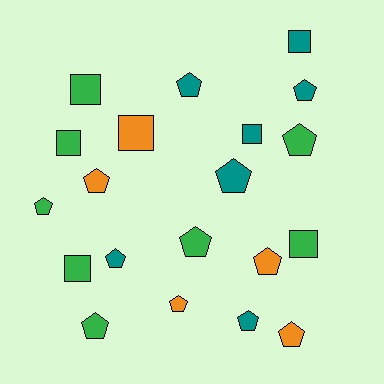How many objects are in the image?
There are 20 objects.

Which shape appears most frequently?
Pentagon, with 13 objects.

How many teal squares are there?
There are 2 teal squares.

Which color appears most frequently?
Green, with 8 objects.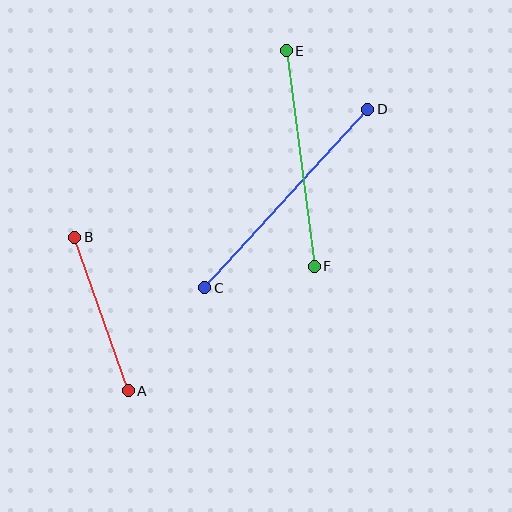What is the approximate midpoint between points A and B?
The midpoint is at approximately (101, 314) pixels.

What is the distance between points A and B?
The distance is approximately 162 pixels.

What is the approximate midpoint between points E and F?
The midpoint is at approximately (300, 159) pixels.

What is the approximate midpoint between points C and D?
The midpoint is at approximately (286, 198) pixels.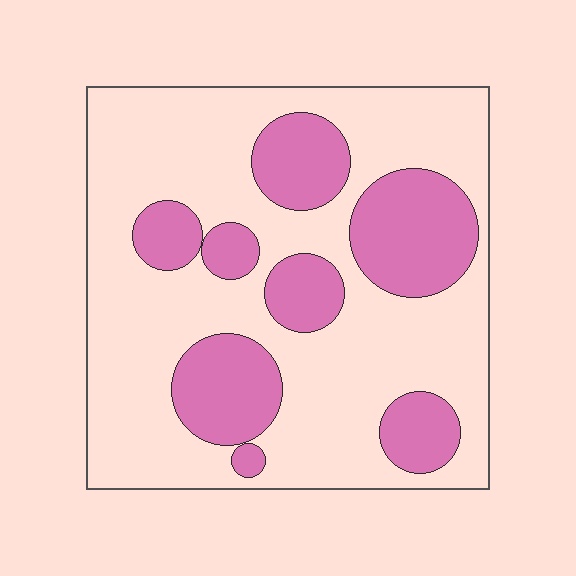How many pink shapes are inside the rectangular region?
8.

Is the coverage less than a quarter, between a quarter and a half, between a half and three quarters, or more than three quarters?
Between a quarter and a half.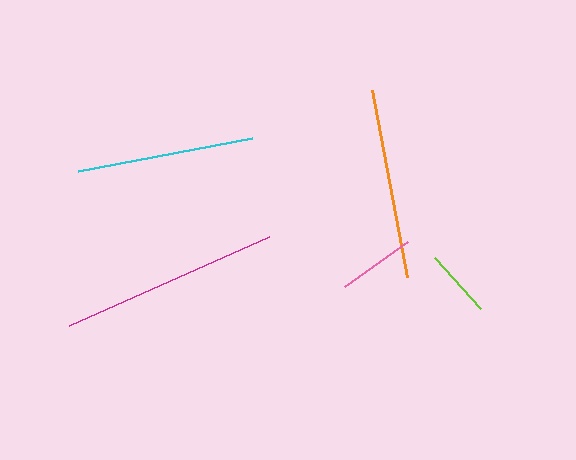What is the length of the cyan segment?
The cyan segment is approximately 178 pixels long.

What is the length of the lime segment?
The lime segment is approximately 68 pixels long.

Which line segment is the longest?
The magenta line is the longest at approximately 219 pixels.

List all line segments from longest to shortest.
From longest to shortest: magenta, orange, cyan, pink, lime.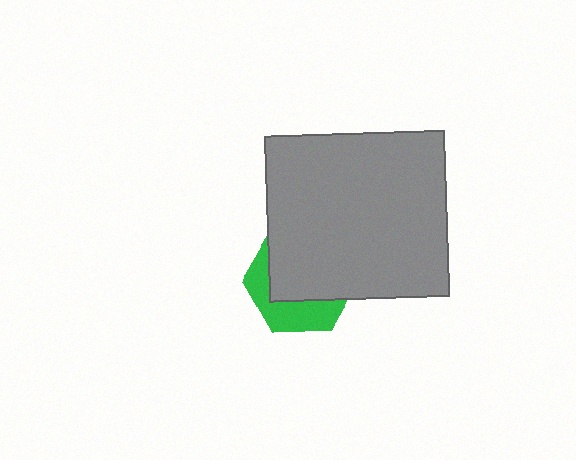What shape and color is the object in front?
The object in front is a gray rectangle.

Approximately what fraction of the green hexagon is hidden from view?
Roughly 62% of the green hexagon is hidden behind the gray rectangle.